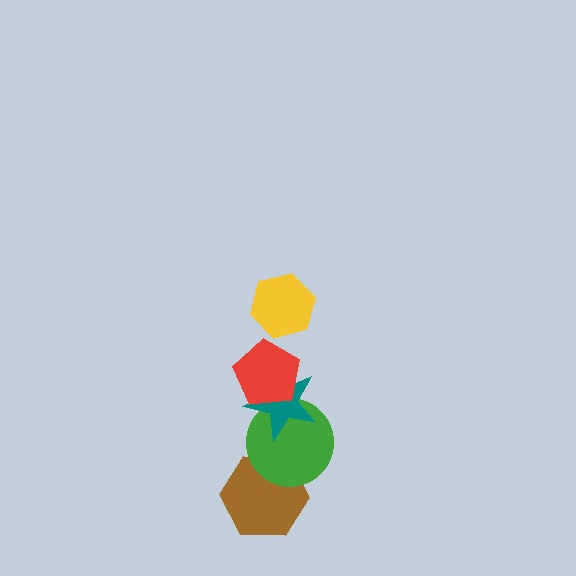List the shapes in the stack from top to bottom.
From top to bottom: the yellow hexagon, the red pentagon, the teal star, the green circle, the brown hexagon.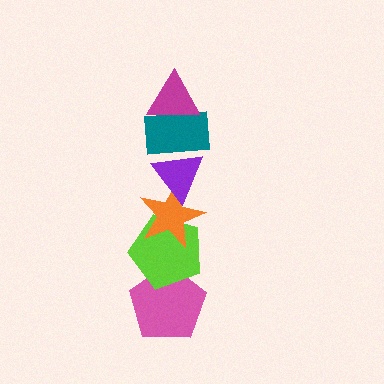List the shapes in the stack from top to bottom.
From top to bottom: the magenta triangle, the teal rectangle, the purple triangle, the orange star, the lime pentagon, the pink pentagon.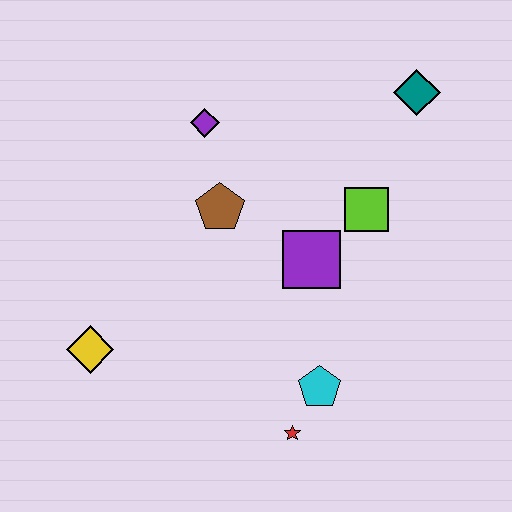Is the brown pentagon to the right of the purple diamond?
Yes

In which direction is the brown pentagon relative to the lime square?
The brown pentagon is to the left of the lime square.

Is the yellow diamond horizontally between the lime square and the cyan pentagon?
No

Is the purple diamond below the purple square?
No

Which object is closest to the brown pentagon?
The purple diamond is closest to the brown pentagon.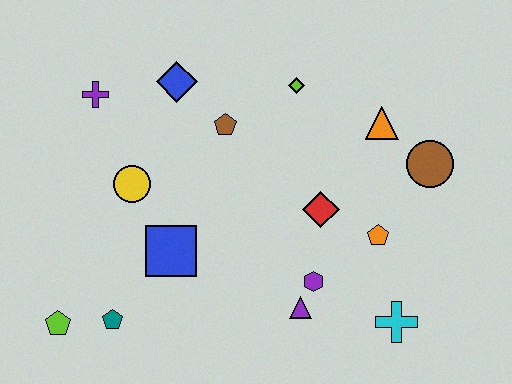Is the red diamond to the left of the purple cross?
No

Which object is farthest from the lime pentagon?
The brown circle is farthest from the lime pentagon.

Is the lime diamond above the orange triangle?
Yes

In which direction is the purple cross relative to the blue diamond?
The purple cross is to the left of the blue diamond.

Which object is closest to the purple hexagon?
The purple triangle is closest to the purple hexagon.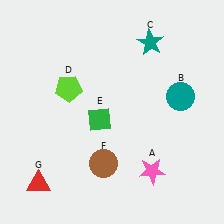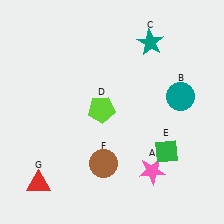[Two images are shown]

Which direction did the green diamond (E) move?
The green diamond (E) moved right.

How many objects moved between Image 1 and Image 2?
2 objects moved between the two images.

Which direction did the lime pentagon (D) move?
The lime pentagon (D) moved right.